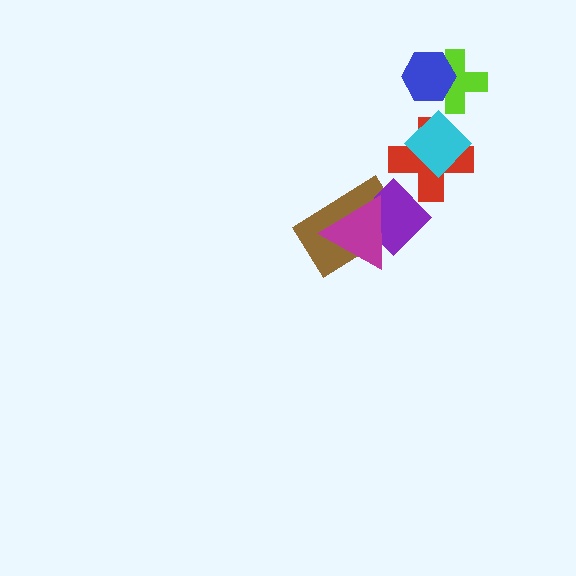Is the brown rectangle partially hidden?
Yes, it is partially covered by another shape.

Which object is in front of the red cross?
The cyan diamond is in front of the red cross.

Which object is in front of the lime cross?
The blue hexagon is in front of the lime cross.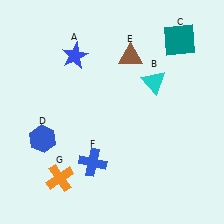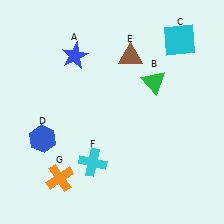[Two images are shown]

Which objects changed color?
B changed from cyan to green. C changed from teal to cyan. F changed from blue to cyan.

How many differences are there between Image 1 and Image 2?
There are 3 differences between the two images.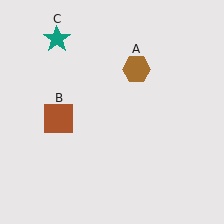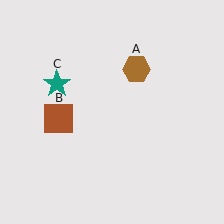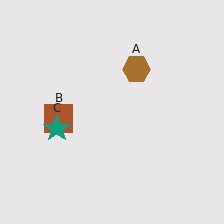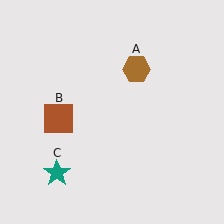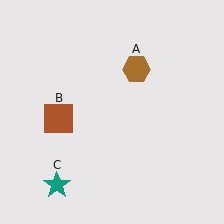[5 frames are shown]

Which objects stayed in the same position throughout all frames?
Brown hexagon (object A) and brown square (object B) remained stationary.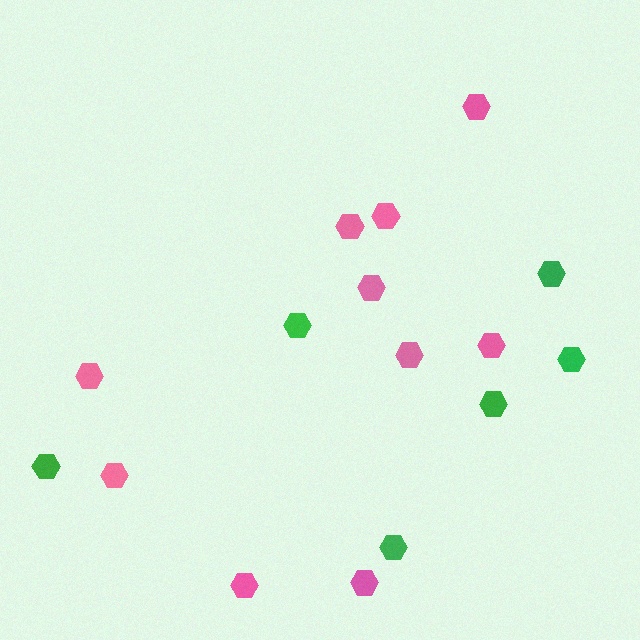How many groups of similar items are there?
There are 2 groups: one group of green hexagons (6) and one group of pink hexagons (10).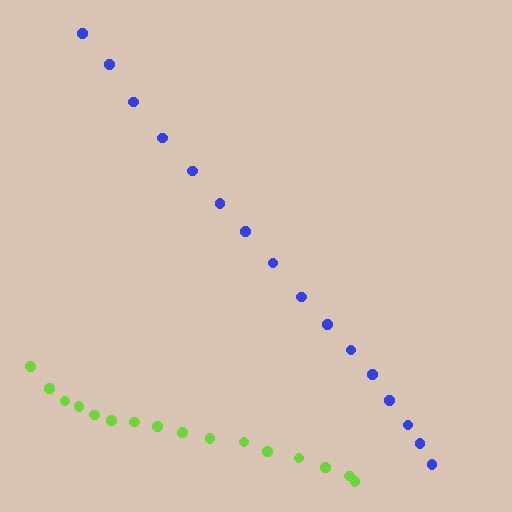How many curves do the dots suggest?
There are 2 distinct paths.